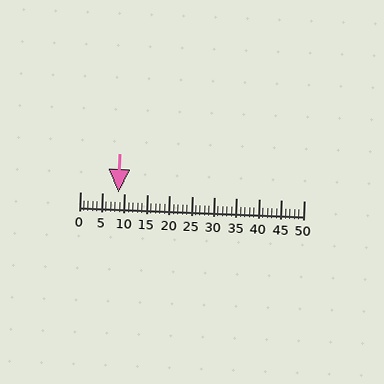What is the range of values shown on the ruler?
The ruler shows values from 0 to 50.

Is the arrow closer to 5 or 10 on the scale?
The arrow is closer to 10.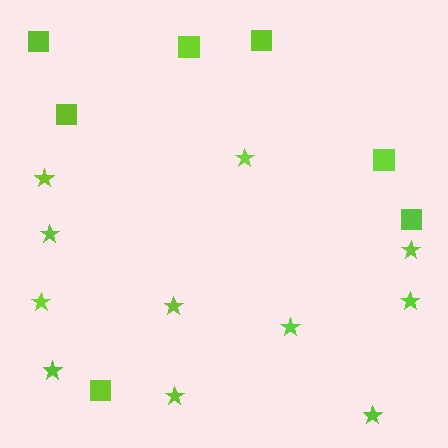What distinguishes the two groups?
There are 2 groups: one group of squares (7) and one group of stars (11).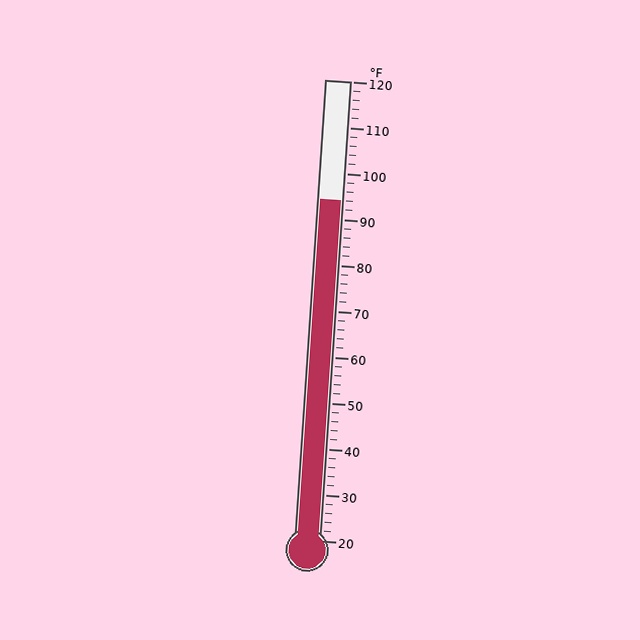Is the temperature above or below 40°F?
The temperature is above 40°F.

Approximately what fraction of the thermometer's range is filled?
The thermometer is filled to approximately 75% of its range.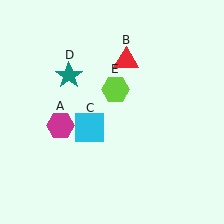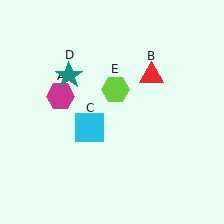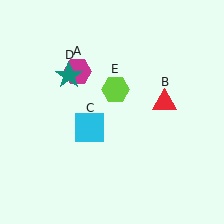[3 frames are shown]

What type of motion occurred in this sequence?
The magenta hexagon (object A), red triangle (object B) rotated clockwise around the center of the scene.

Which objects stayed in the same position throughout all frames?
Cyan square (object C) and teal star (object D) and lime hexagon (object E) remained stationary.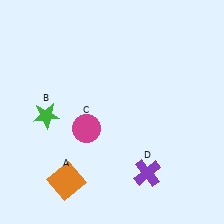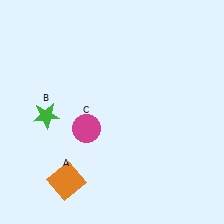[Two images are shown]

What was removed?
The purple cross (D) was removed in Image 2.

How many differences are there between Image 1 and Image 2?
There is 1 difference between the two images.